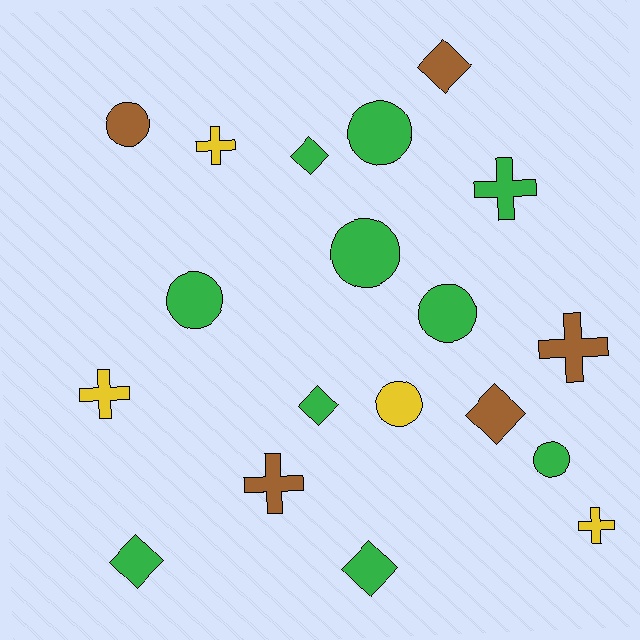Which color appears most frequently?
Green, with 10 objects.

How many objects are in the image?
There are 19 objects.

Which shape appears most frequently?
Circle, with 7 objects.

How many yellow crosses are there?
There are 3 yellow crosses.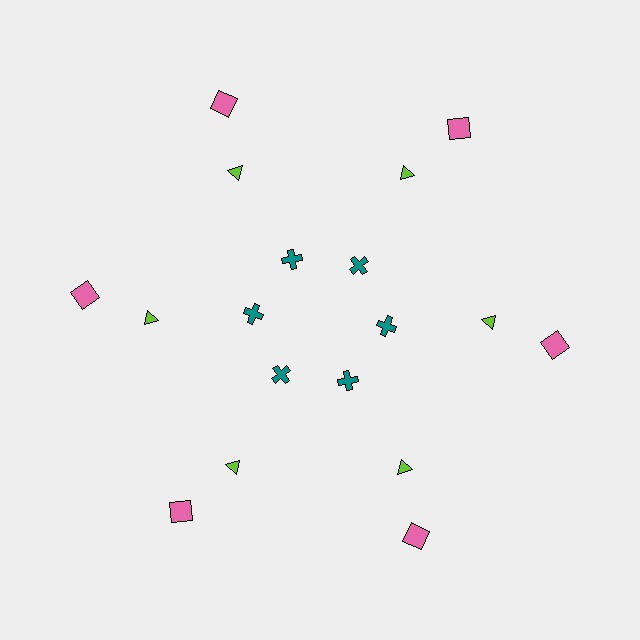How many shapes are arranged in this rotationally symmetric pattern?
There are 18 shapes, arranged in 6 groups of 3.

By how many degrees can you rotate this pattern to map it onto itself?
The pattern maps onto itself every 60 degrees of rotation.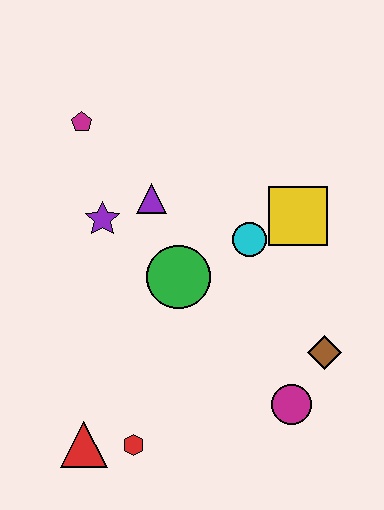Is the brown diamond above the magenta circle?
Yes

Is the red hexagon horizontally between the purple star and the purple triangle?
Yes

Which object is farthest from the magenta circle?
The magenta pentagon is farthest from the magenta circle.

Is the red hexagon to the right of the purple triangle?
No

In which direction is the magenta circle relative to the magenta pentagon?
The magenta circle is below the magenta pentagon.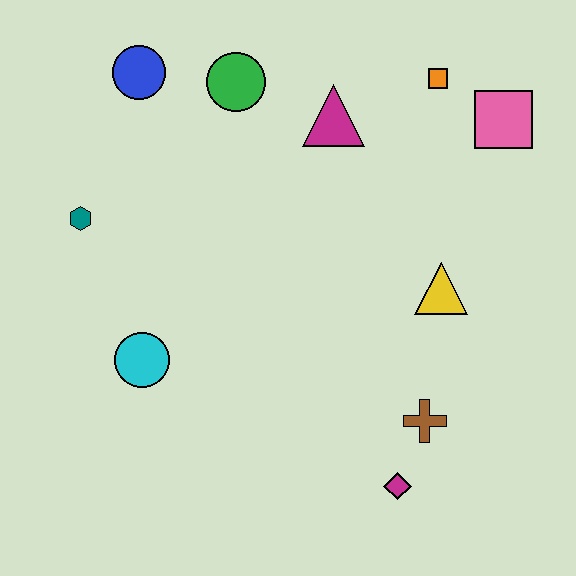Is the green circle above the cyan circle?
Yes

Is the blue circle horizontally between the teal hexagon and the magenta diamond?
Yes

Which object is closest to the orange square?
The pink square is closest to the orange square.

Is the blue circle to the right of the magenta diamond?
No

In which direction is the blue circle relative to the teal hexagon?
The blue circle is above the teal hexagon.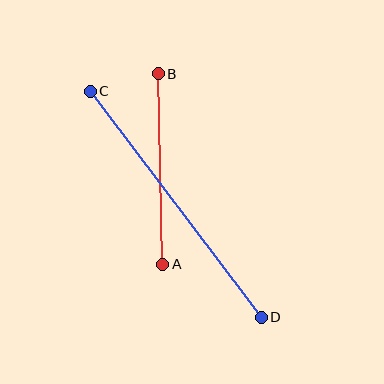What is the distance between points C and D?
The distance is approximately 283 pixels.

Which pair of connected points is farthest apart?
Points C and D are farthest apart.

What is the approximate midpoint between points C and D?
The midpoint is at approximately (176, 204) pixels.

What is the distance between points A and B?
The distance is approximately 191 pixels.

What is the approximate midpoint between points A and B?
The midpoint is at approximately (161, 169) pixels.